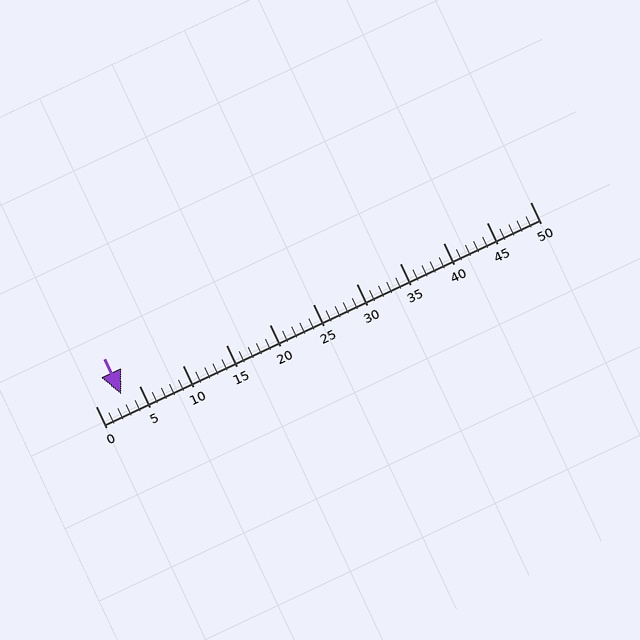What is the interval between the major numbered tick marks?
The major tick marks are spaced 5 units apart.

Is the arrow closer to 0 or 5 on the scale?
The arrow is closer to 5.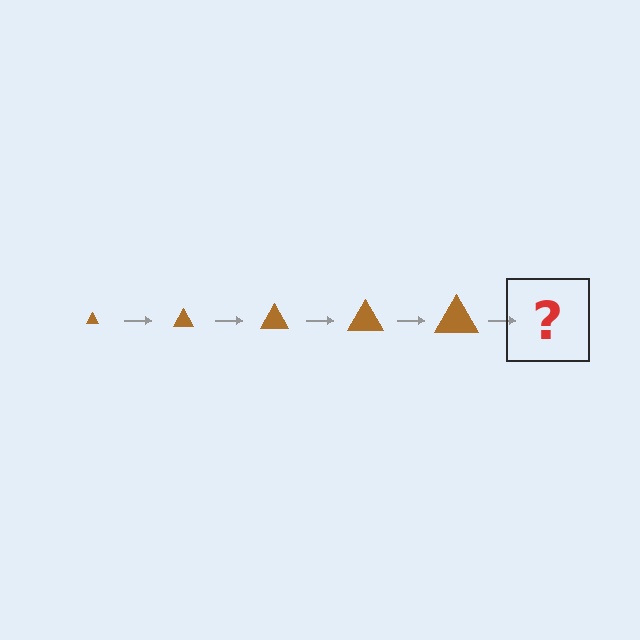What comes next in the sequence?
The next element should be a brown triangle, larger than the previous one.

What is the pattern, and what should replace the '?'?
The pattern is that the triangle gets progressively larger each step. The '?' should be a brown triangle, larger than the previous one.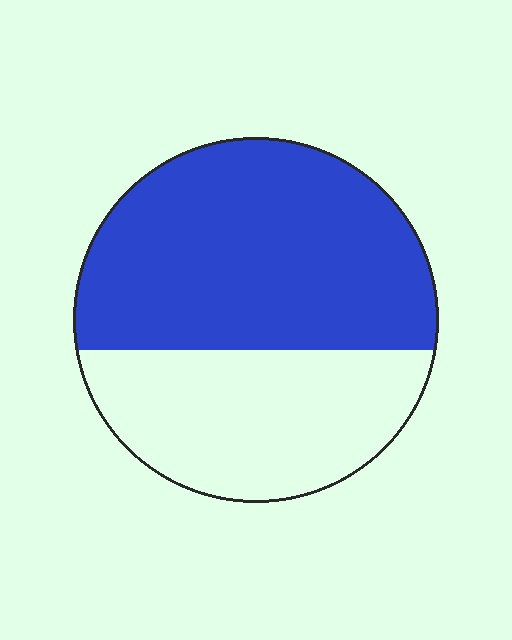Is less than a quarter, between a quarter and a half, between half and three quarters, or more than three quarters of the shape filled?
Between half and three quarters.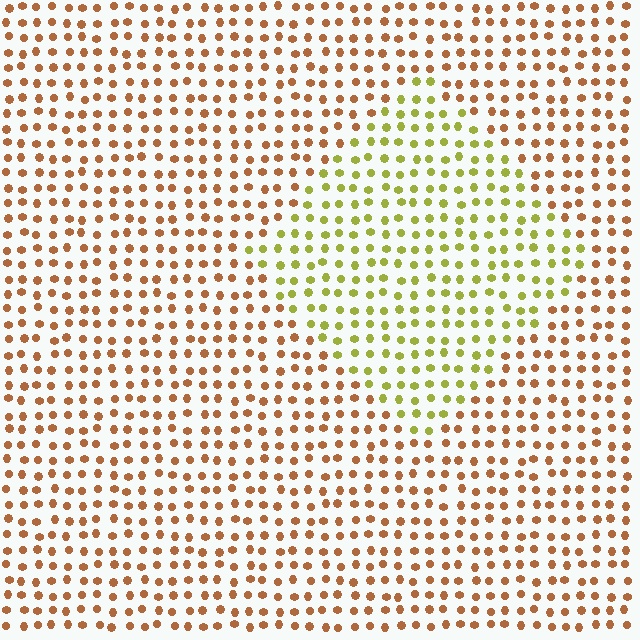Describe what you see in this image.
The image is filled with small brown elements in a uniform arrangement. A diamond-shaped region is visible where the elements are tinted to a slightly different hue, forming a subtle color boundary.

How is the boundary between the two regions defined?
The boundary is defined purely by a slight shift in hue (about 48 degrees). Spacing, size, and orientation are identical on both sides.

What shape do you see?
I see a diamond.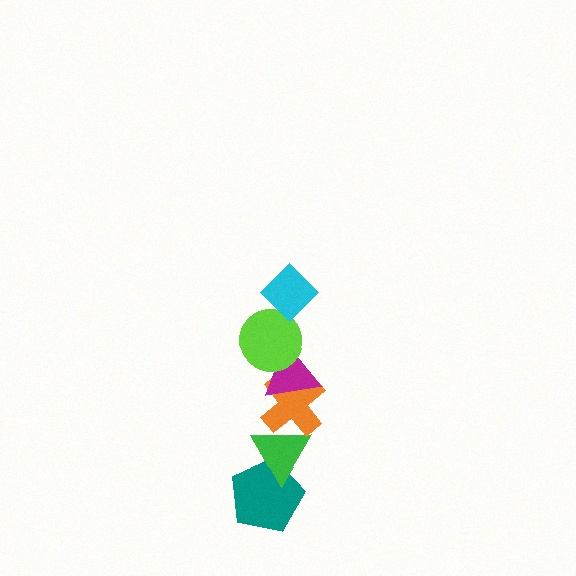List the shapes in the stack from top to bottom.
From top to bottom: the cyan diamond, the lime circle, the magenta triangle, the orange cross, the green triangle, the teal pentagon.